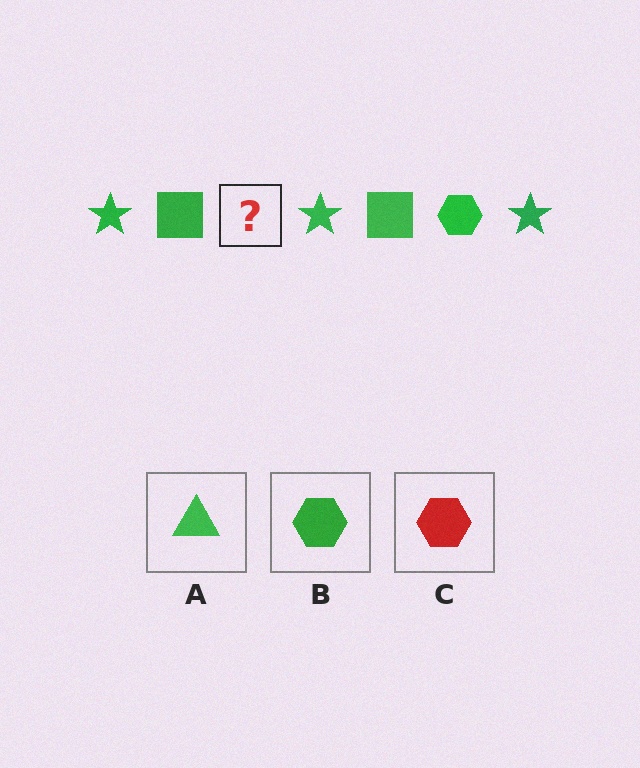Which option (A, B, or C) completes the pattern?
B.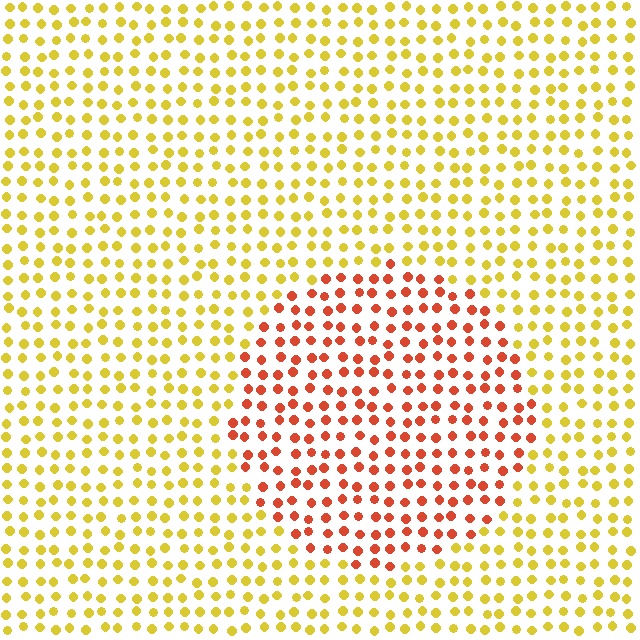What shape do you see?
I see a circle.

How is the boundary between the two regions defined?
The boundary is defined purely by a slight shift in hue (about 47 degrees). Spacing, size, and orientation are identical on both sides.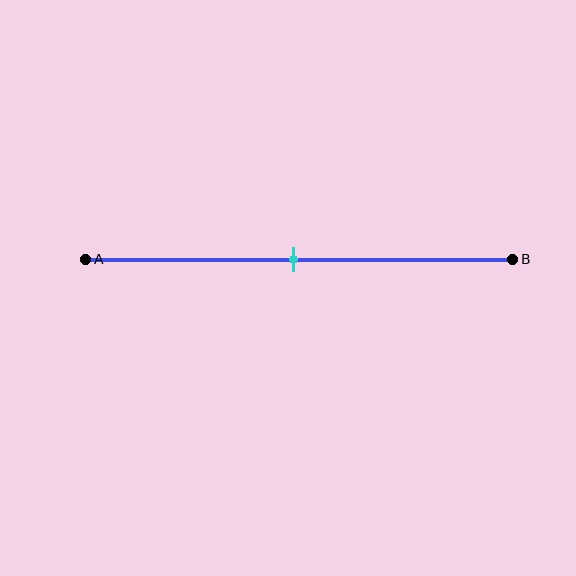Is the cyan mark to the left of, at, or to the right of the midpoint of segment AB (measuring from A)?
The cyan mark is approximately at the midpoint of segment AB.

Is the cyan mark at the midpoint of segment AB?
Yes, the mark is approximately at the midpoint.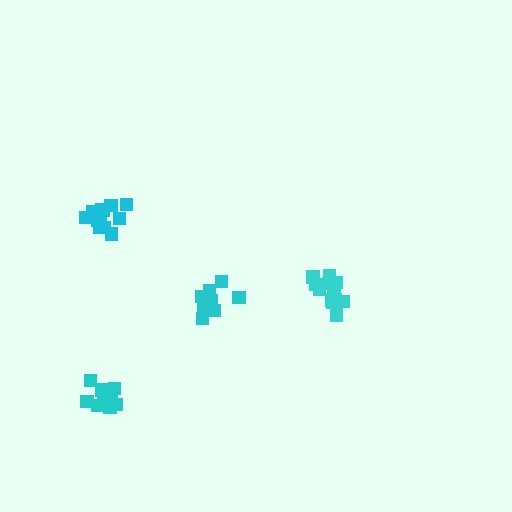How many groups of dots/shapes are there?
There are 4 groups.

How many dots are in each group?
Group 1: 10 dots, Group 2: 12 dots, Group 3: 14 dots, Group 4: 11 dots (47 total).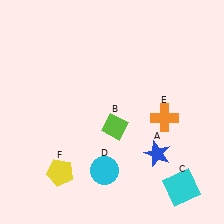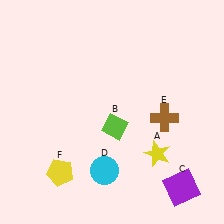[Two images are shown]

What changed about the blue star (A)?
In Image 1, A is blue. In Image 2, it changed to yellow.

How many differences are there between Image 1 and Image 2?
There are 3 differences between the two images.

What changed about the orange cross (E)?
In Image 1, E is orange. In Image 2, it changed to brown.